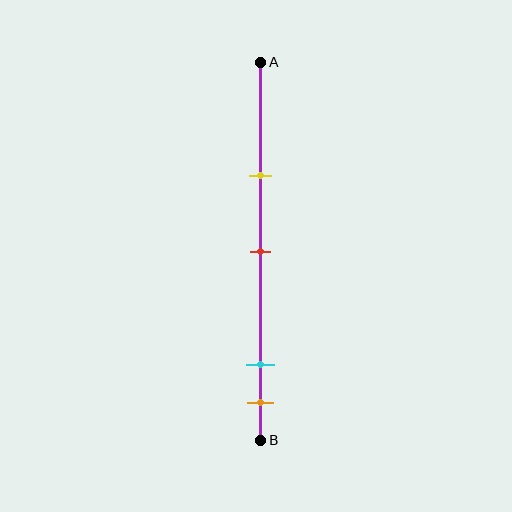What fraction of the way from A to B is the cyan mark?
The cyan mark is approximately 80% (0.8) of the way from A to B.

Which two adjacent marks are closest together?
The cyan and orange marks are the closest adjacent pair.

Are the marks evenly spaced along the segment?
No, the marks are not evenly spaced.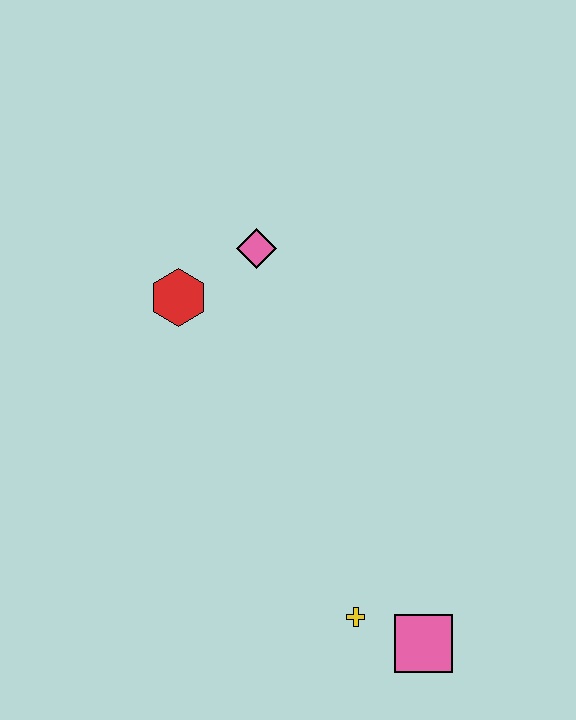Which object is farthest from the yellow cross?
The pink diamond is farthest from the yellow cross.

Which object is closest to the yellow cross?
The pink square is closest to the yellow cross.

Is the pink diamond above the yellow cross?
Yes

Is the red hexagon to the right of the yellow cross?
No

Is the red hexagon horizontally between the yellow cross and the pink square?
No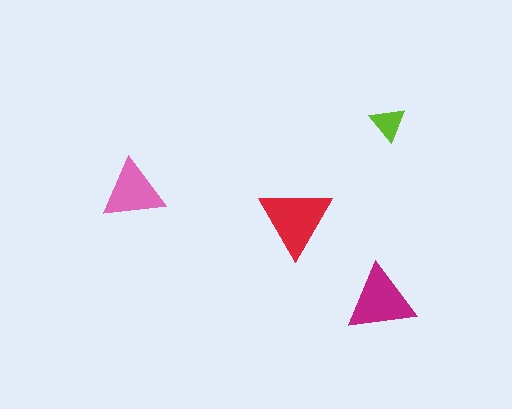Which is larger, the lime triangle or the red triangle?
The red one.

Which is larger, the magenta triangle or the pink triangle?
The magenta one.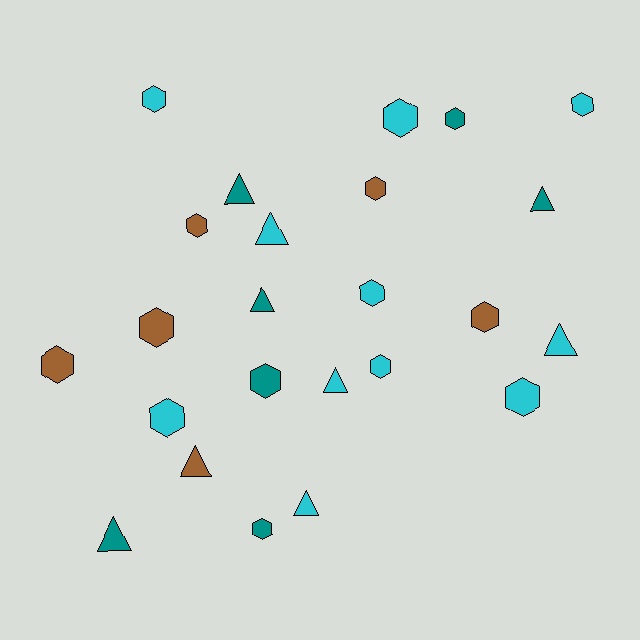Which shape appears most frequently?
Hexagon, with 15 objects.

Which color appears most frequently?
Cyan, with 11 objects.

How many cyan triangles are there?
There are 4 cyan triangles.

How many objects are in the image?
There are 24 objects.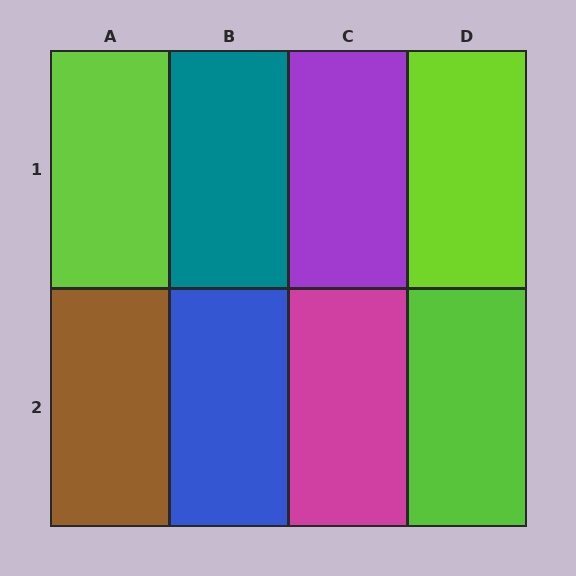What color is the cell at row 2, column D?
Lime.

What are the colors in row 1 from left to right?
Lime, teal, purple, lime.